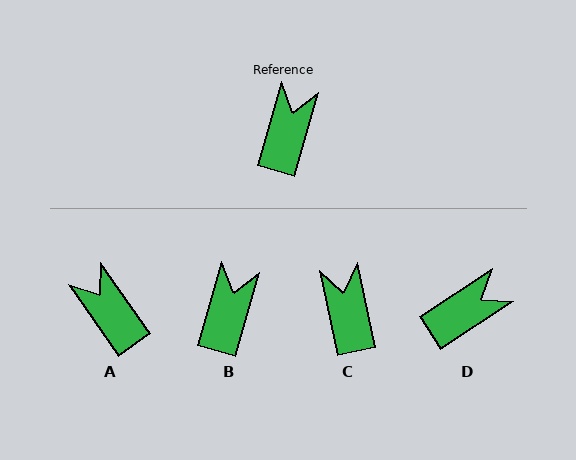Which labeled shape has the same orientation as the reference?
B.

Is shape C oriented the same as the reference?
No, it is off by about 28 degrees.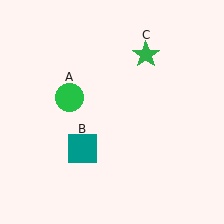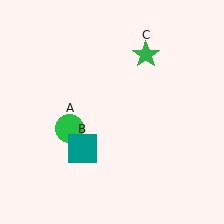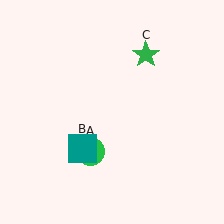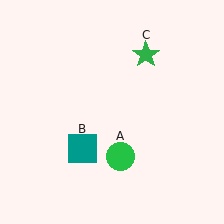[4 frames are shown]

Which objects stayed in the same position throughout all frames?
Teal square (object B) and green star (object C) remained stationary.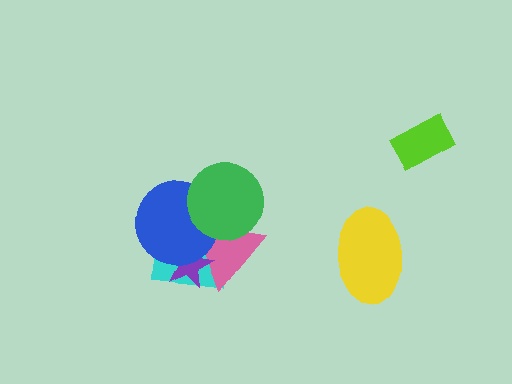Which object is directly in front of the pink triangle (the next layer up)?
The purple star is directly in front of the pink triangle.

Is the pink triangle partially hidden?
Yes, it is partially covered by another shape.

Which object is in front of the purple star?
The blue circle is in front of the purple star.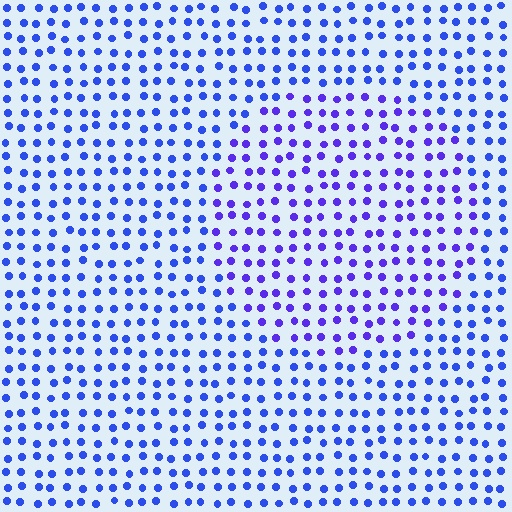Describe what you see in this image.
The image is filled with small blue elements in a uniform arrangement. A circle-shaped region is visible where the elements are tinted to a slightly different hue, forming a subtle color boundary.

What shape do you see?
I see a circle.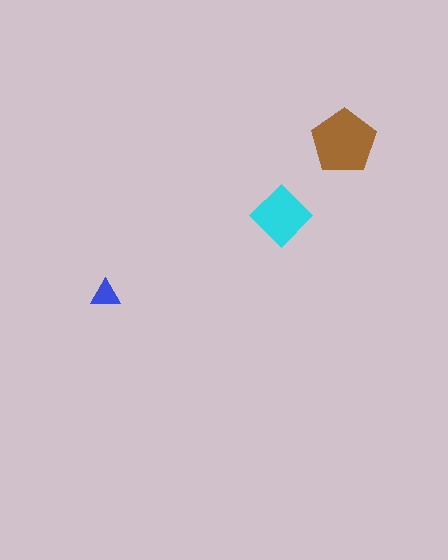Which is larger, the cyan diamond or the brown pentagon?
The brown pentagon.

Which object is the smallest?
The blue triangle.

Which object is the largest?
The brown pentagon.